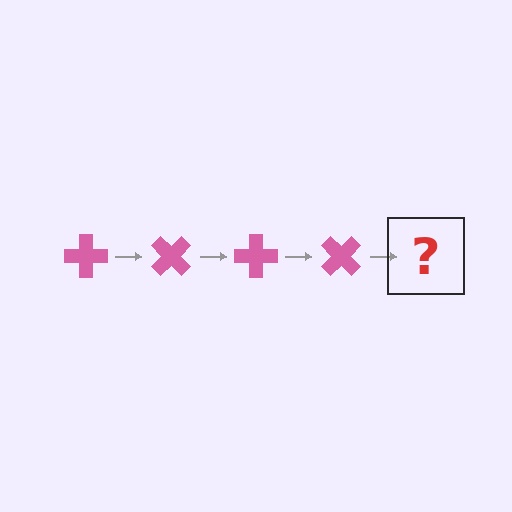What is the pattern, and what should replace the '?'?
The pattern is that the cross rotates 45 degrees each step. The '?' should be a pink cross rotated 180 degrees.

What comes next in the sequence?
The next element should be a pink cross rotated 180 degrees.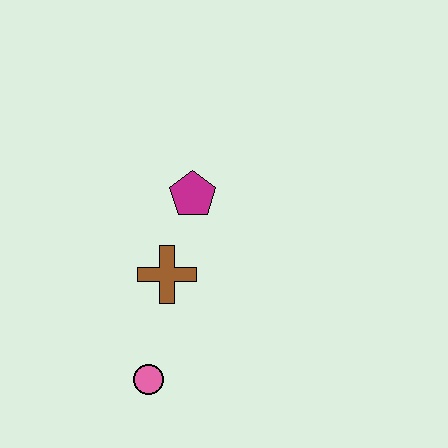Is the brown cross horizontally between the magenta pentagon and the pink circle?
Yes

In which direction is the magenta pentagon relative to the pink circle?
The magenta pentagon is above the pink circle.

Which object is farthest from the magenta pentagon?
The pink circle is farthest from the magenta pentagon.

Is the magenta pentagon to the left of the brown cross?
No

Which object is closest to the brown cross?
The magenta pentagon is closest to the brown cross.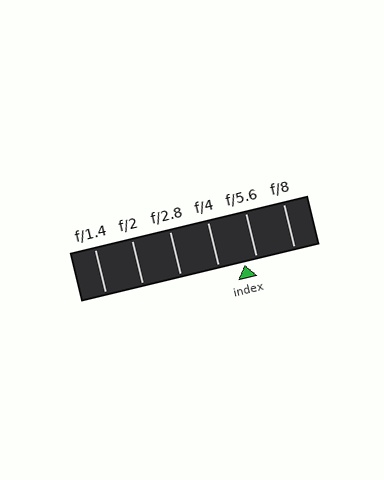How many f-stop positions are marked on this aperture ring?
There are 6 f-stop positions marked.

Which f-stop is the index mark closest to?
The index mark is closest to f/5.6.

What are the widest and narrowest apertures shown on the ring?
The widest aperture shown is f/1.4 and the narrowest is f/8.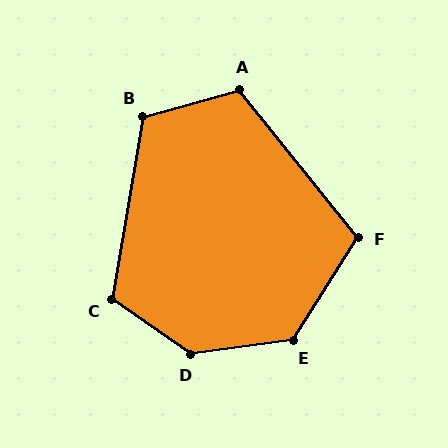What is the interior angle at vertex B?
Approximately 115 degrees (obtuse).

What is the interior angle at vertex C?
Approximately 116 degrees (obtuse).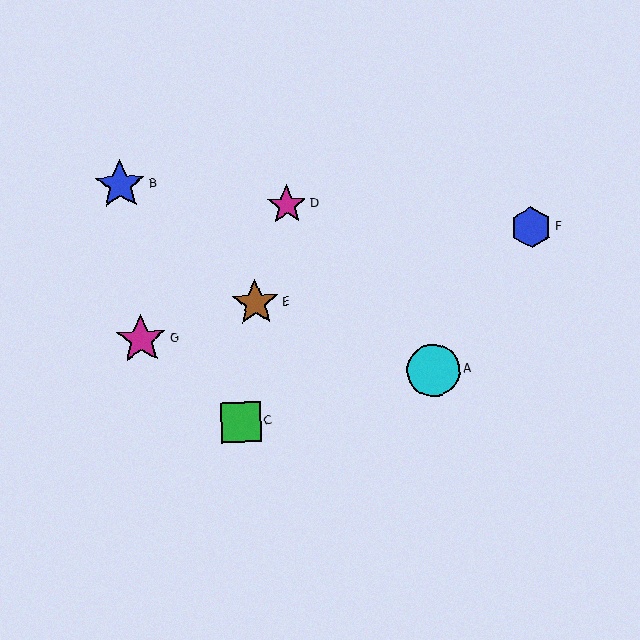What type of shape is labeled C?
Shape C is a green square.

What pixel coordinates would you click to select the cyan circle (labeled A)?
Click at (434, 370) to select the cyan circle A.